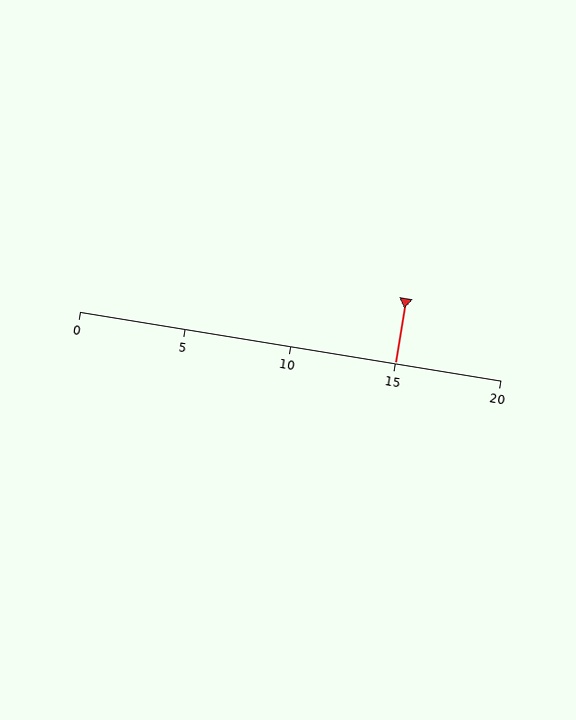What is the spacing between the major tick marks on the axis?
The major ticks are spaced 5 apart.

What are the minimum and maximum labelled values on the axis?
The axis runs from 0 to 20.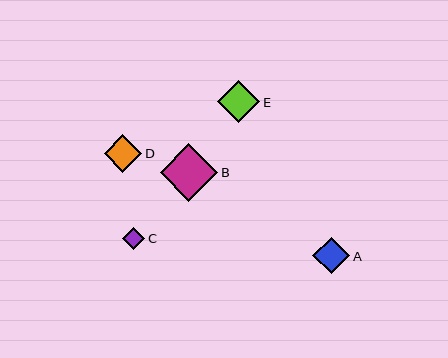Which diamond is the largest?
Diamond B is the largest with a size of approximately 58 pixels.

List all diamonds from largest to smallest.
From largest to smallest: B, E, D, A, C.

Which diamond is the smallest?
Diamond C is the smallest with a size of approximately 22 pixels.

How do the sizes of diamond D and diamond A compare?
Diamond D and diamond A are approximately the same size.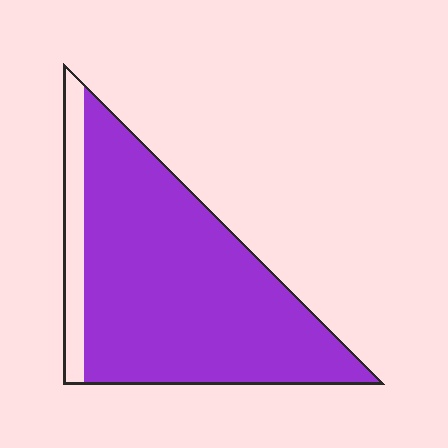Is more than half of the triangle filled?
Yes.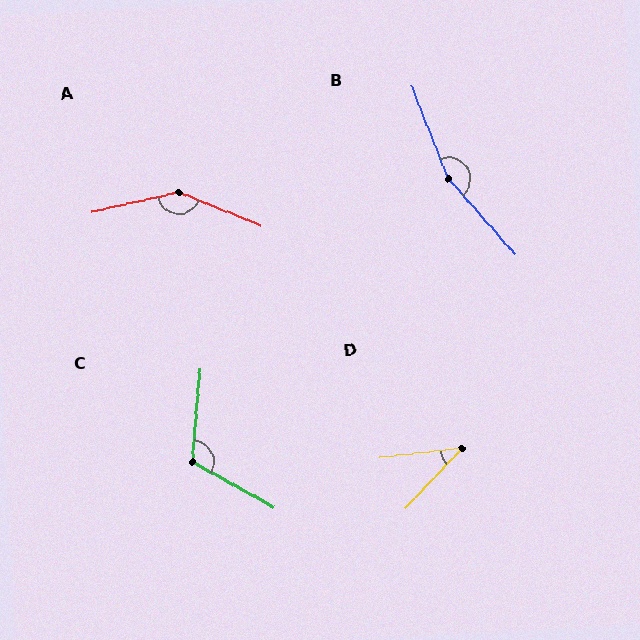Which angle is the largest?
B, at approximately 160 degrees.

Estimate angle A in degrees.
Approximately 145 degrees.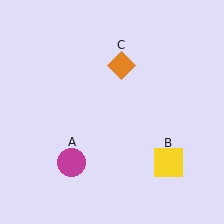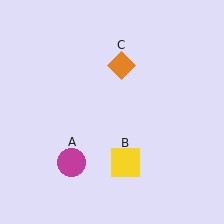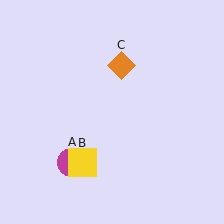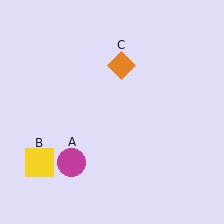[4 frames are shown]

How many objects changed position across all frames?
1 object changed position: yellow square (object B).